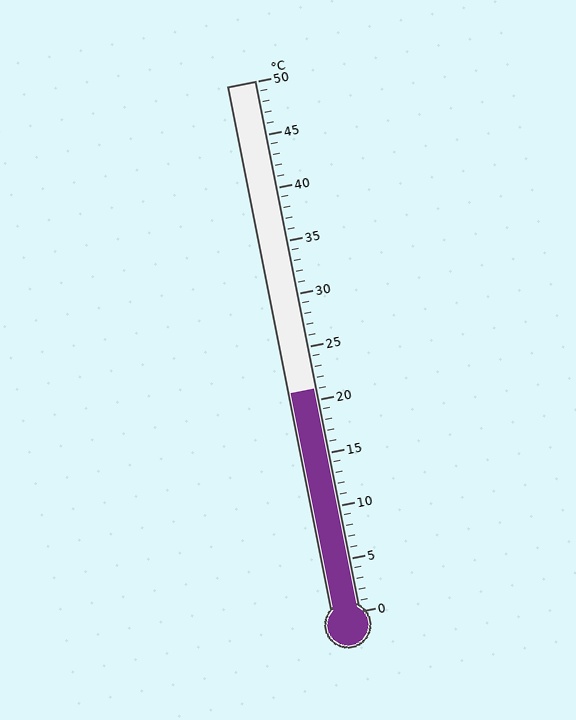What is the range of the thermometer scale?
The thermometer scale ranges from 0°C to 50°C.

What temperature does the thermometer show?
The thermometer shows approximately 21°C.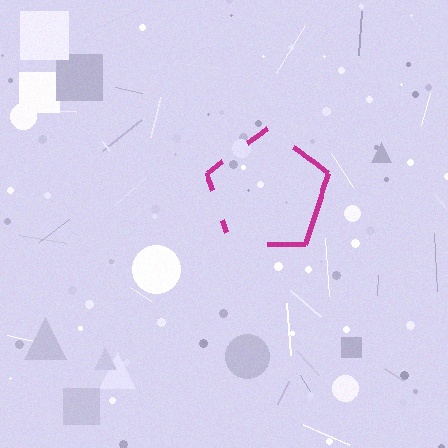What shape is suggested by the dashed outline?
The dashed outline suggests a pentagon.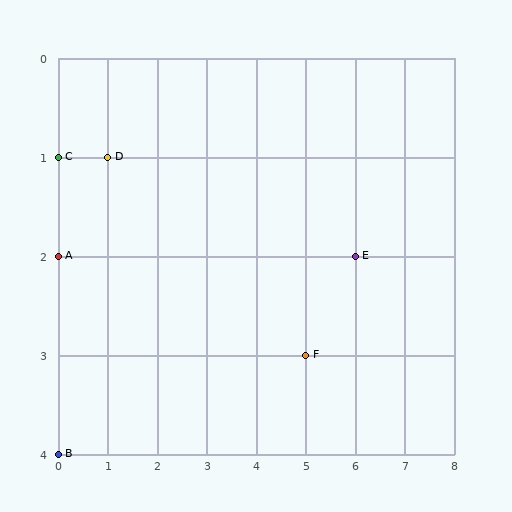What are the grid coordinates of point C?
Point C is at grid coordinates (0, 1).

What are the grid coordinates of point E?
Point E is at grid coordinates (6, 2).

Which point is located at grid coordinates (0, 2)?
Point A is at (0, 2).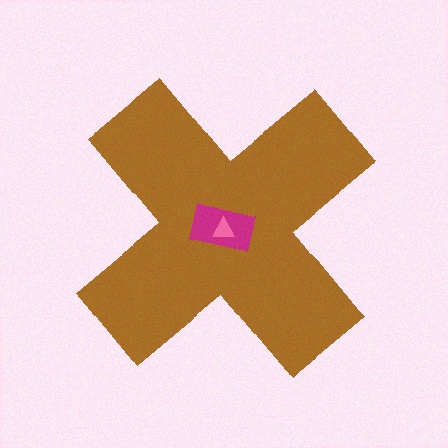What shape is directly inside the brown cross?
The magenta rectangle.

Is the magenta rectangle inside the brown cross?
Yes.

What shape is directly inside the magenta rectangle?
The pink triangle.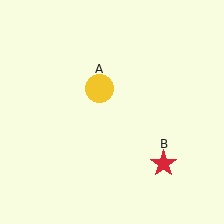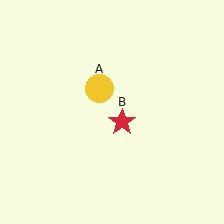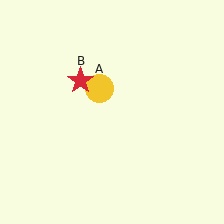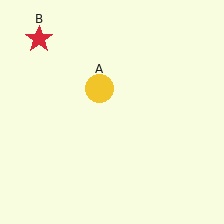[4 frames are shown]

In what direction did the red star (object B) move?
The red star (object B) moved up and to the left.